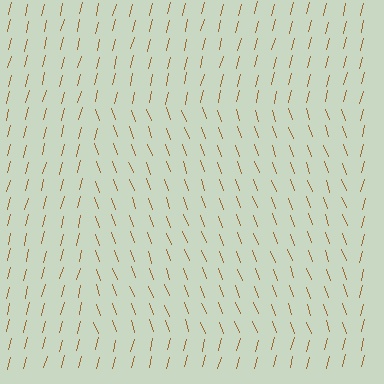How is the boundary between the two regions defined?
The boundary is defined purely by a change in line orientation (approximately 34 degrees difference). All lines are the same color and thickness.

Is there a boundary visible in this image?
Yes, there is a texture boundary formed by a change in line orientation.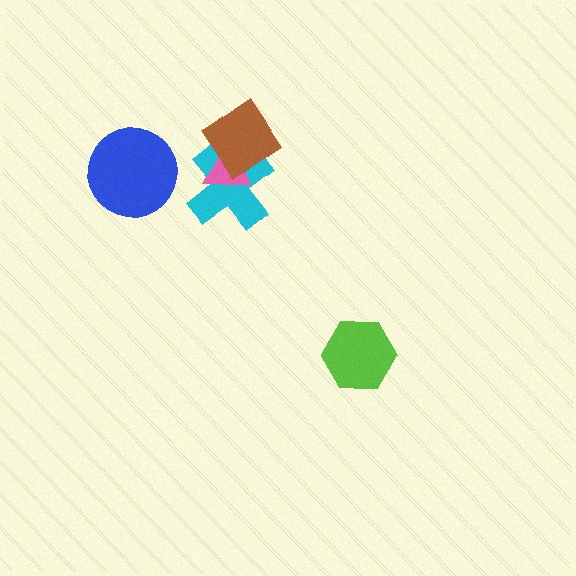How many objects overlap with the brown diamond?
2 objects overlap with the brown diamond.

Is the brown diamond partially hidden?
No, no other shape covers it.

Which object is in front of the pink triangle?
The brown diamond is in front of the pink triangle.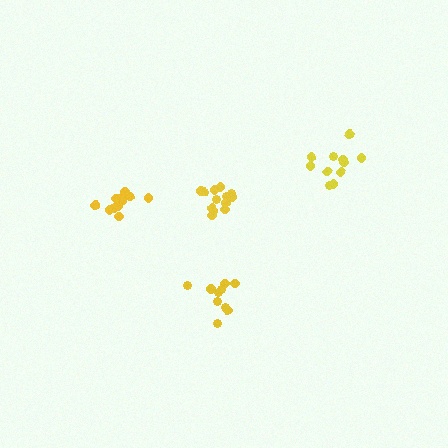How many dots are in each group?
Group 1: 13 dots, Group 2: 12 dots, Group 3: 10 dots, Group 4: 11 dots (46 total).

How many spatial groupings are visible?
There are 4 spatial groupings.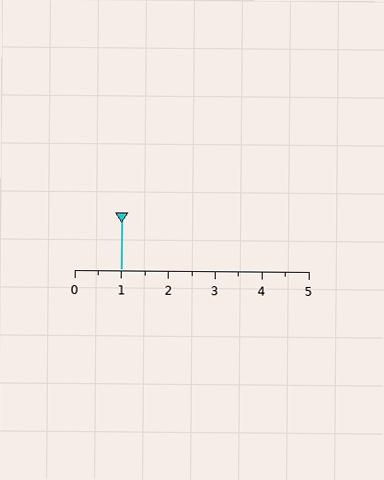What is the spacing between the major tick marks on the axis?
The major ticks are spaced 1 apart.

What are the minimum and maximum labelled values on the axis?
The axis runs from 0 to 5.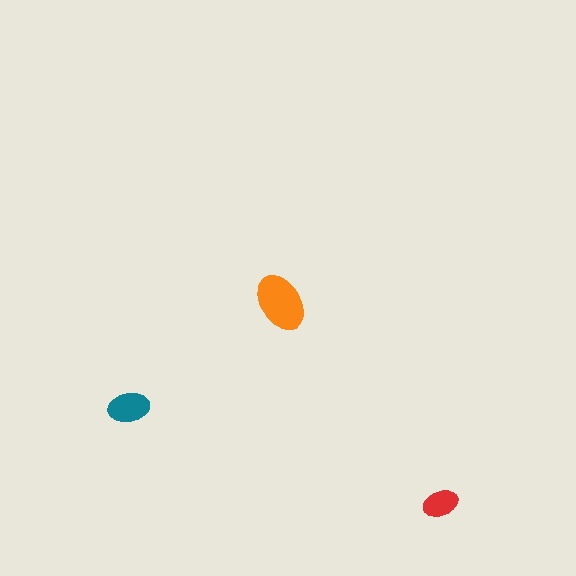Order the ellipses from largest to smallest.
the orange one, the teal one, the red one.